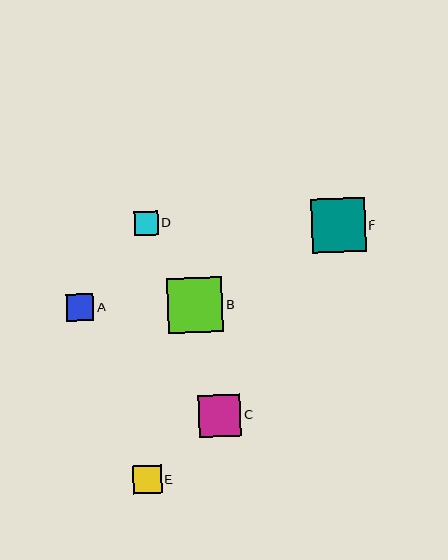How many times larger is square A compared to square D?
Square A is approximately 1.2 times the size of square D.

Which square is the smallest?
Square D is the smallest with a size of approximately 24 pixels.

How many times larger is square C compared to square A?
Square C is approximately 1.5 times the size of square A.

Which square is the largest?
Square B is the largest with a size of approximately 55 pixels.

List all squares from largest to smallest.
From largest to smallest: B, F, C, E, A, D.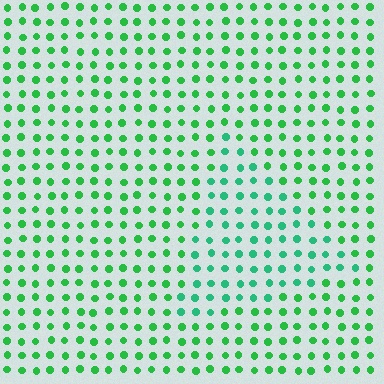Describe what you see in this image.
The image is filled with small green elements in a uniform arrangement. A triangle-shaped region is visible where the elements are tinted to a slightly different hue, forming a subtle color boundary.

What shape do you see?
I see a triangle.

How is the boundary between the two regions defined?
The boundary is defined purely by a slight shift in hue (about 24 degrees). Spacing, size, and orientation are identical on both sides.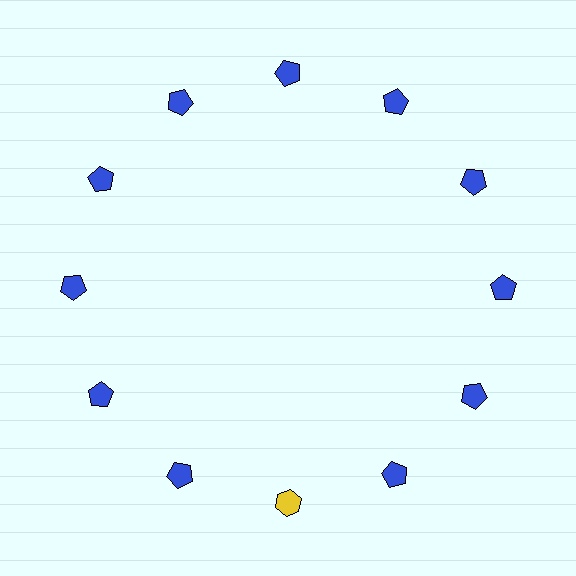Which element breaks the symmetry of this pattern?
The yellow hexagon at roughly the 6 o'clock position breaks the symmetry. All other shapes are blue pentagons.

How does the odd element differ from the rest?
It differs in both color (yellow instead of blue) and shape (hexagon instead of pentagon).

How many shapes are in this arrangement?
There are 12 shapes arranged in a ring pattern.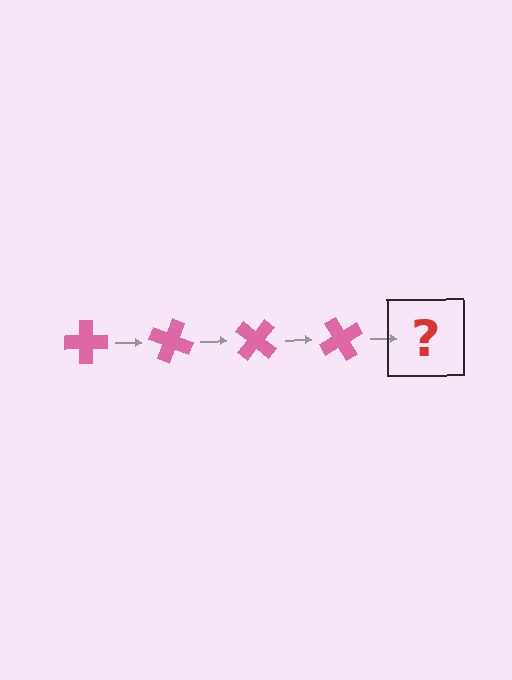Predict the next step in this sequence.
The next step is a pink cross rotated 80 degrees.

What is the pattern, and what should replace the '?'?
The pattern is that the cross rotates 20 degrees each step. The '?' should be a pink cross rotated 80 degrees.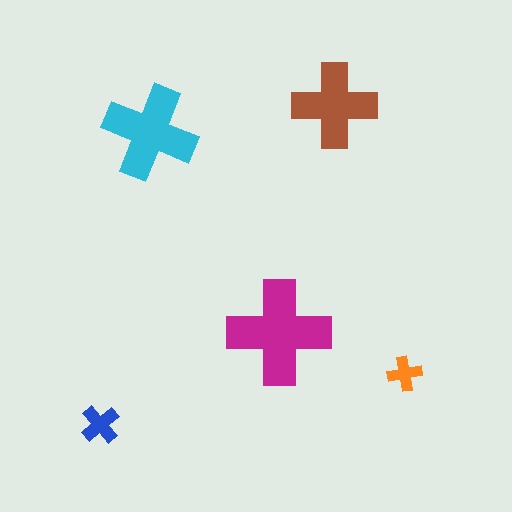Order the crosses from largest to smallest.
the magenta one, the cyan one, the brown one, the blue one, the orange one.